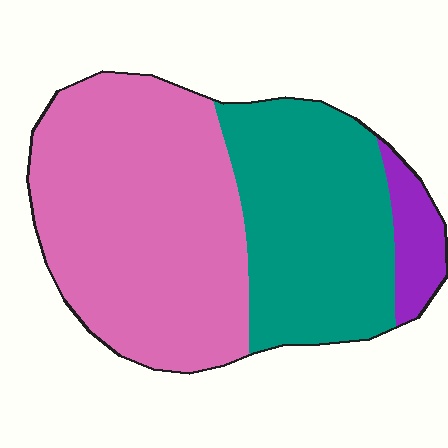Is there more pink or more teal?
Pink.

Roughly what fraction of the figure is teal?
Teal takes up between a third and a half of the figure.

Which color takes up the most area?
Pink, at roughly 55%.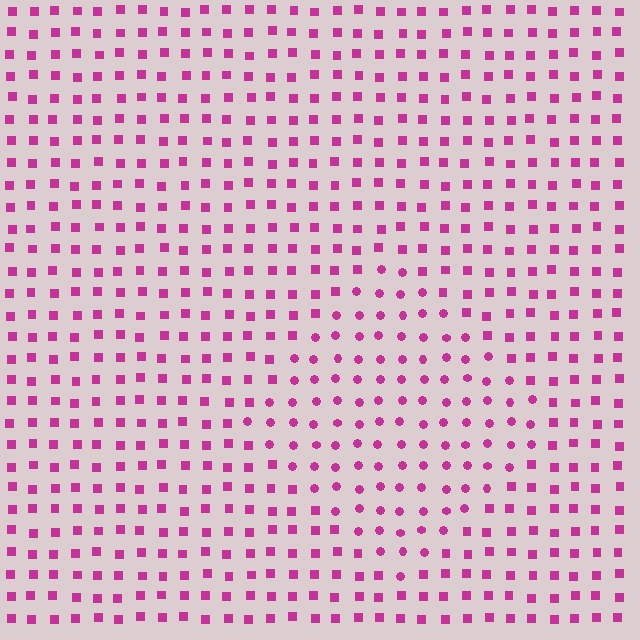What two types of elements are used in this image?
The image uses circles inside the diamond region and squares outside it.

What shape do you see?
I see a diamond.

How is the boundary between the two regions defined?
The boundary is defined by a change in element shape: circles inside vs. squares outside. All elements share the same color and spacing.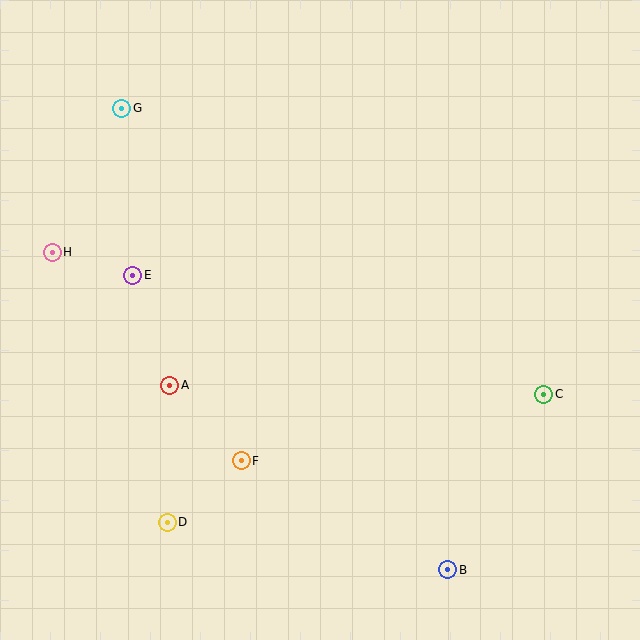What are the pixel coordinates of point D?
Point D is at (167, 522).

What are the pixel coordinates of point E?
Point E is at (133, 275).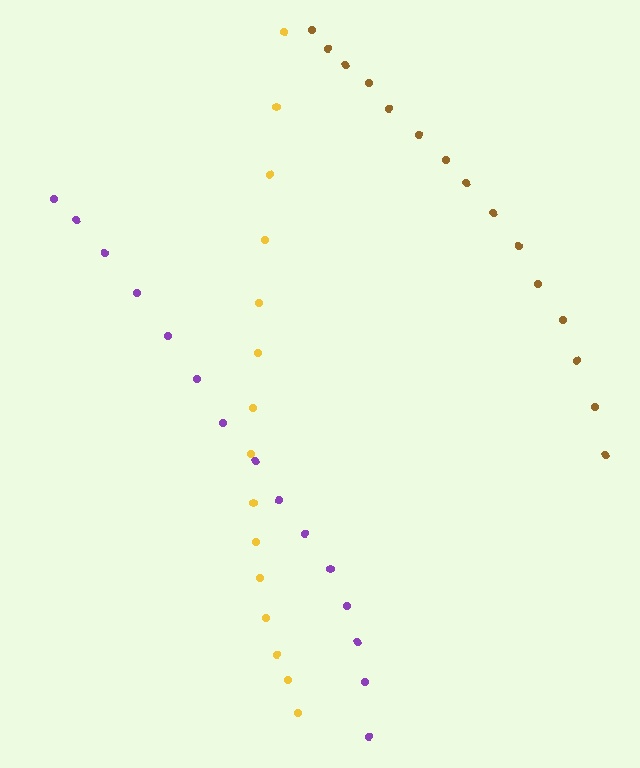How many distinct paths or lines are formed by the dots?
There are 3 distinct paths.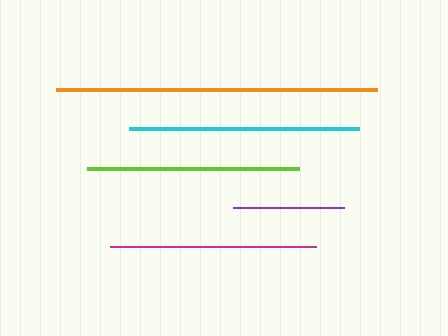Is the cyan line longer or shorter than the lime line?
The cyan line is longer than the lime line.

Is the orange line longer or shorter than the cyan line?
The orange line is longer than the cyan line.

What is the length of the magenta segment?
The magenta segment is approximately 205 pixels long.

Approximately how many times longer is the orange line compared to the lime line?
The orange line is approximately 1.5 times the length of the lime line.